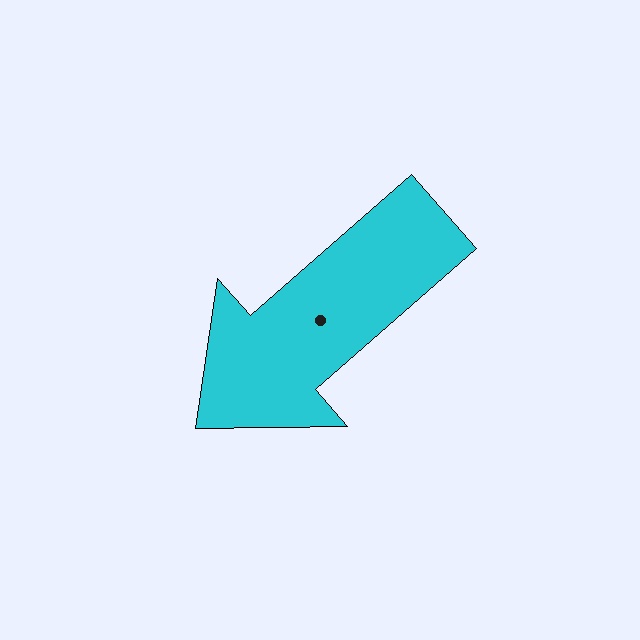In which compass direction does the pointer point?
Southwest.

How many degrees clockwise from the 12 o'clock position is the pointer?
Approximately 229 degrees.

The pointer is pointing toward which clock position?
Roughly 8 o'clock.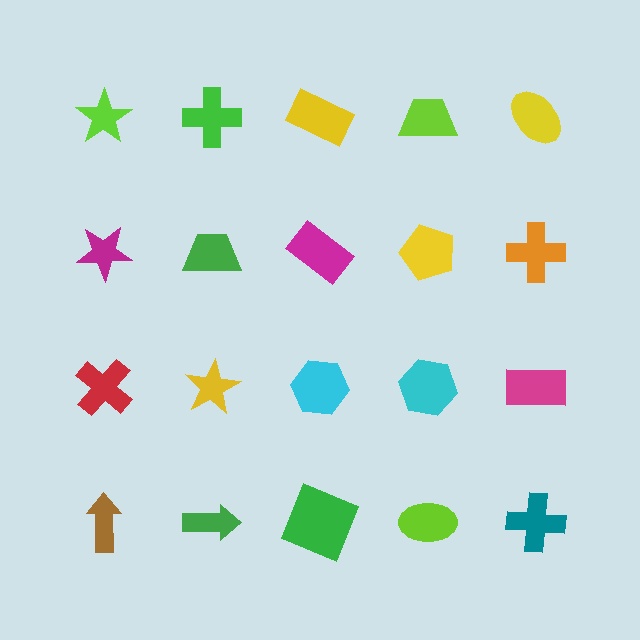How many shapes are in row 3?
5 shapes.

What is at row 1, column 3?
A yellow rectangle.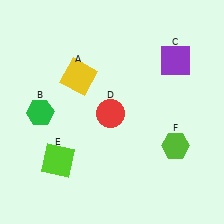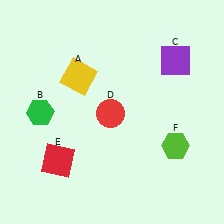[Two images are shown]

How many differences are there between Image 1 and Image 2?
There is 1 difference between the two images.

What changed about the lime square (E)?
In Image 1, E is lime. In Image 2, it changed to red.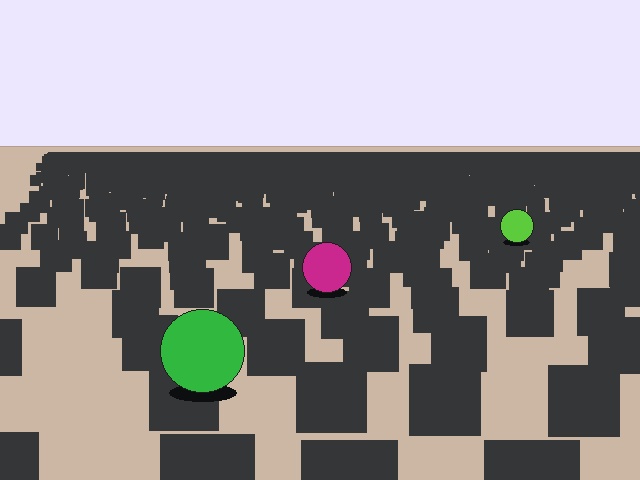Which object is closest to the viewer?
The green circle is closest. The texture marks near it are larger and more spread out.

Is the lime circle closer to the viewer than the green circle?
No. The green circle is closer — you can tell from the texture gradient: the ground texture is coarser near it.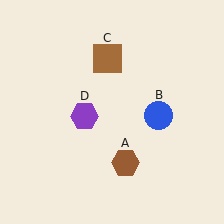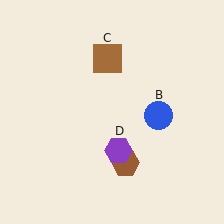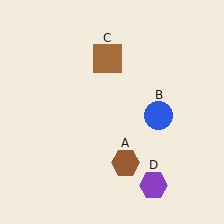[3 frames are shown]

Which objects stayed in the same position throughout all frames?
Brown hexagon (object A) and blue circle (object B) and brown square (object C) remained stationary.